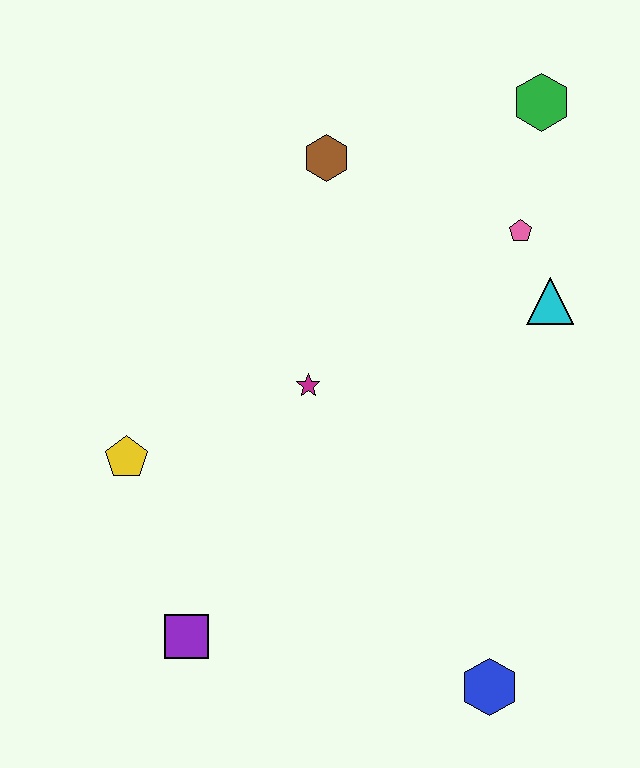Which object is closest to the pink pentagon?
The cyan triangle is closest to the pink pentagon.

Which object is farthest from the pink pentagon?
The purple square is farthest from the pink pentagon.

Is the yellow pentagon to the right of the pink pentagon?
No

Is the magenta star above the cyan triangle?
No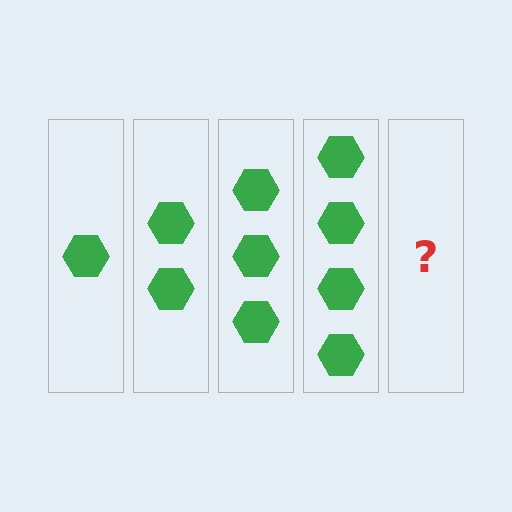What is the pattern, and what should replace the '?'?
The pattern is that each step adds one more hexagon. The '?' should be 5 hexagons.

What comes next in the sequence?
The next element should be 5 hexagons.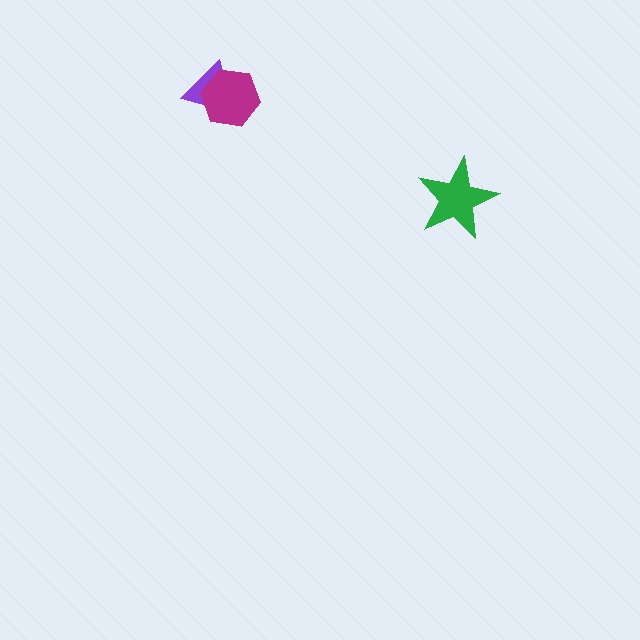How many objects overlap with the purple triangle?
1 object overlaps with the purple triangle.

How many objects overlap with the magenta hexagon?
1 object overlaps with the magenta hexagon.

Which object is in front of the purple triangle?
The magenta hexagon is in front of the purple triangle.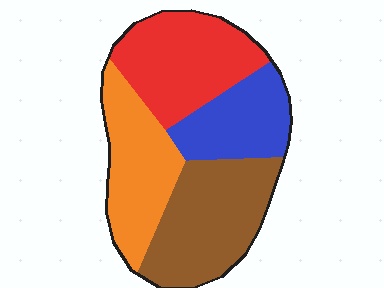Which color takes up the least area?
Blue, at roughly 20%.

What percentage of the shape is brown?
Brown takes up about one third (1/3) of the shape.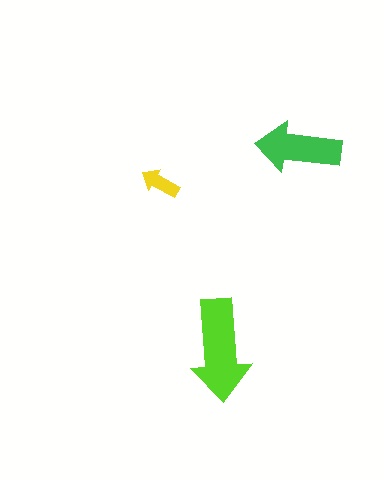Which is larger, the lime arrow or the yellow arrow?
The lime one.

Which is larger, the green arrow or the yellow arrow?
The green one.